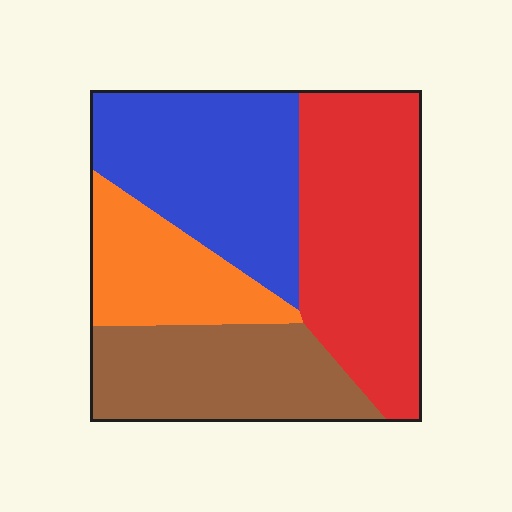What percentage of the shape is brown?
Brown covers 23% of the shape.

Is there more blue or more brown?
Blue.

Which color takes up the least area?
Orange, at roughly 15%.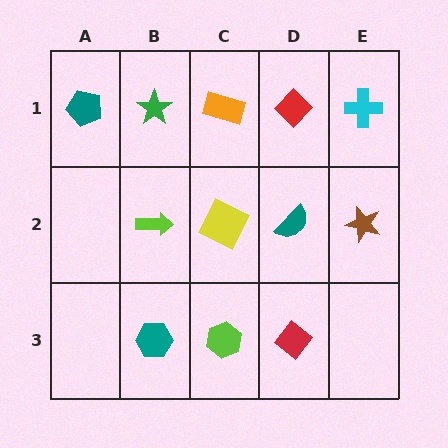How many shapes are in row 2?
4 shapes.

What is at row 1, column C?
An orange rectangle.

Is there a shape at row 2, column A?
No, that cell is empty.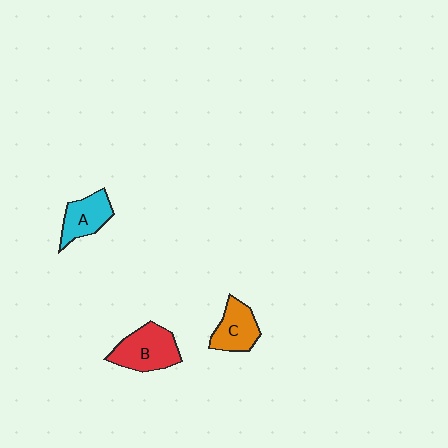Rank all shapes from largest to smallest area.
From largest to smallest: B (red), C (orange), A (cyan).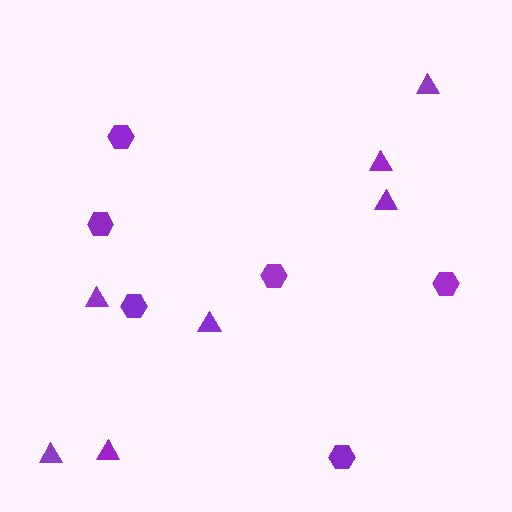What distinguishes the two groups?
There are 2 groups: one group of triangles (7) and one group of hexagons (6).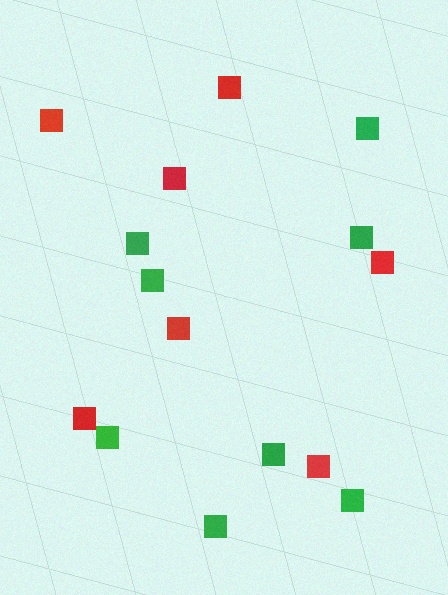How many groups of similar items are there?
There are 2 groups: one group of red squares (7) and one group of green squares (8).